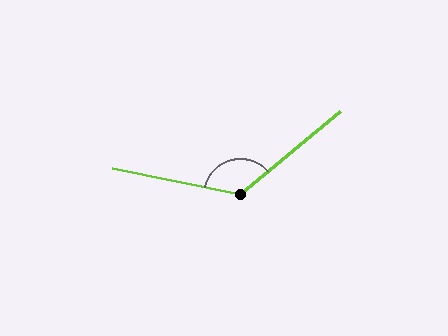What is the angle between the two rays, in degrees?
Approximately 128 degrees.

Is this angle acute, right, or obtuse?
It is obtuse.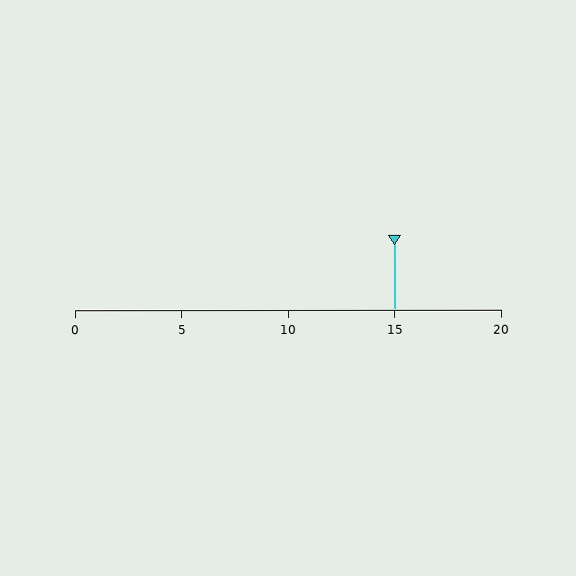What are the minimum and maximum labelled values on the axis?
The axis runs from 0 to 20.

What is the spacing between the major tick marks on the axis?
The major ticks are spaced 5 apart.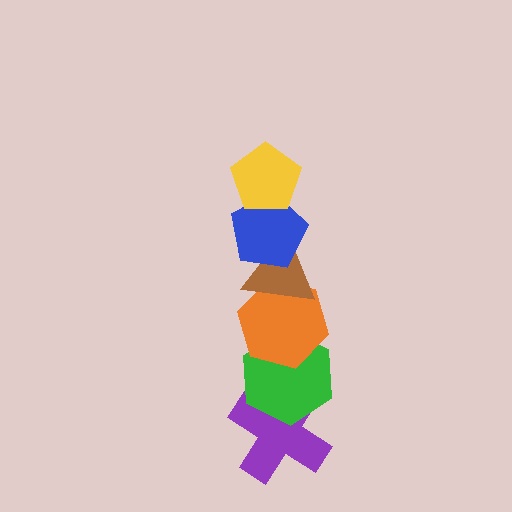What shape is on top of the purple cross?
The green hexagon is on top of the purple cross.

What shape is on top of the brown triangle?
The blue pentagon is on top of the brown triangle.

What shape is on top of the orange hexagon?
The brown triangle is on top of the orange hexagon.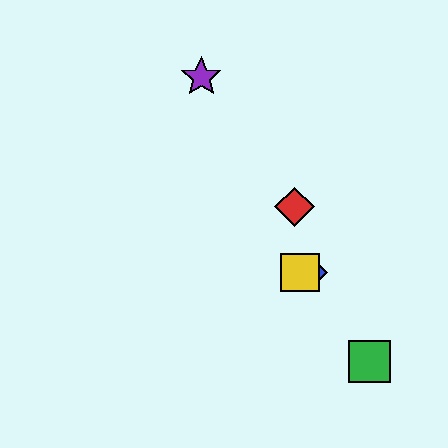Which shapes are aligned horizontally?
The blue diamond, the yellow square are aligned horizontally.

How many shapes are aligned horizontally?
2 shapes (the blue diamond, the yellow square) are aligned horizontally.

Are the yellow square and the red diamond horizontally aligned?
No, the yellow square is at y≈273 and the red diamond is at y≈207.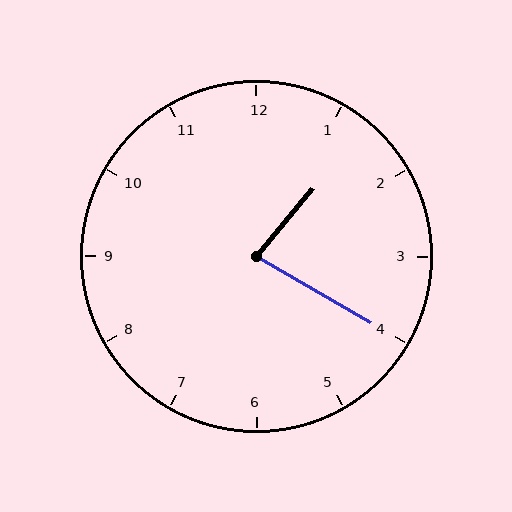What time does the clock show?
1:20.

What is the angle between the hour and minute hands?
Approximately 80 degrees.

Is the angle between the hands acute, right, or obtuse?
It is acute.